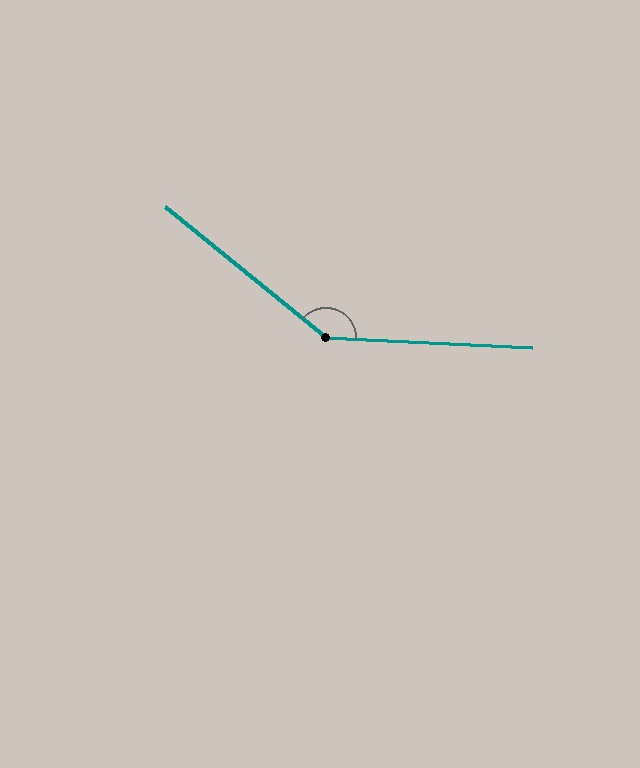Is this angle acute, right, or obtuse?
It is obtuse.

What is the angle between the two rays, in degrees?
Approximately 144 degrees.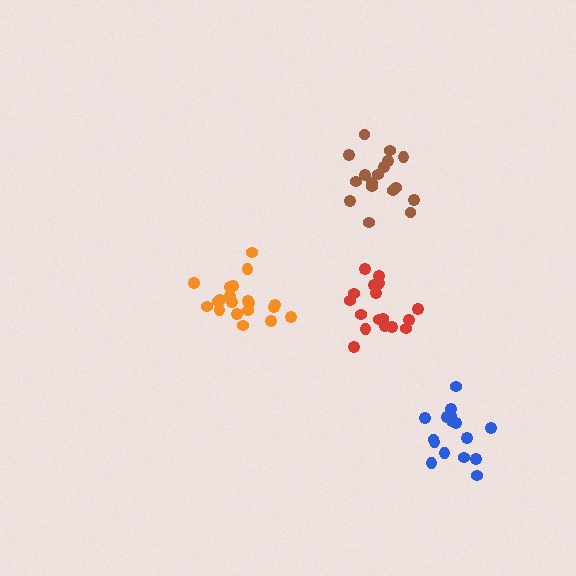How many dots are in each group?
Group 1: 17 dots, Group 2: 20 dots, Group 3: 16 dots, Group 4: 17 dots (70 total).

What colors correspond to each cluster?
The clusters are colored: red, orange, blue, brown.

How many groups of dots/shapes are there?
There are 4 groups.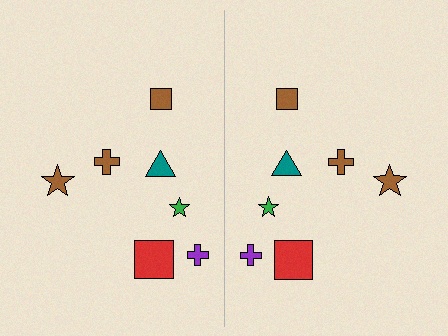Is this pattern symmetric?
Yes, this pattern has bilateral (reflection) symmetry.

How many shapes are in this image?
There are 14 shapes in this image.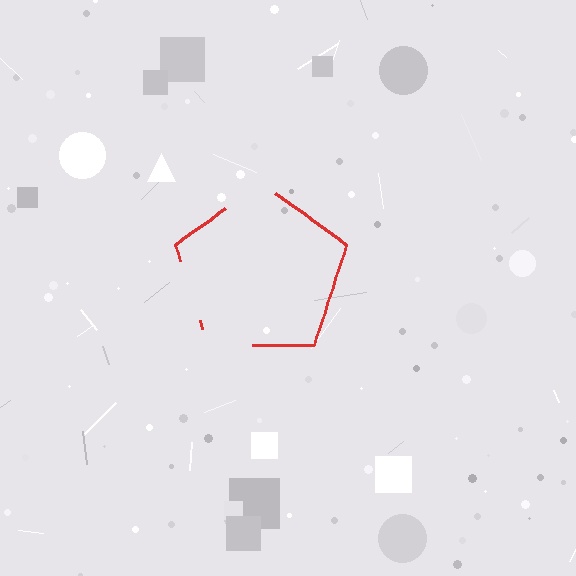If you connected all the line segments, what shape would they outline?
They would outline a pentagon.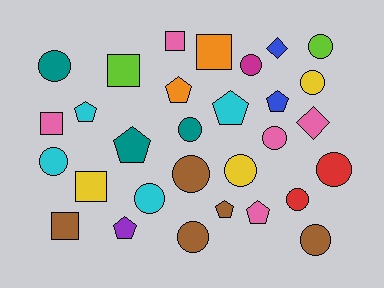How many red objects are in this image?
There are 2 red objects.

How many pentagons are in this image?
There are 8 pentagons.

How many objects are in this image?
There are 30 objects.